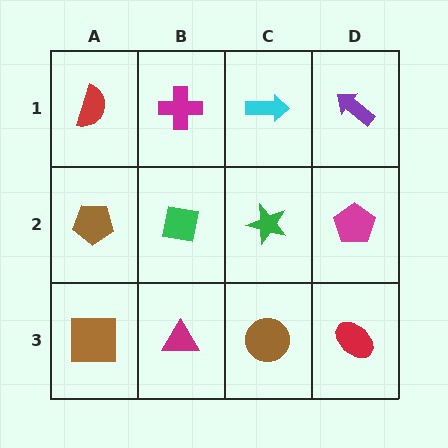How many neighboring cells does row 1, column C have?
3.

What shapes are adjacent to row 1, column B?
A green square (row 2, column B), a red semicircle (row 1, column A), a cyan arrow (row 1, column C).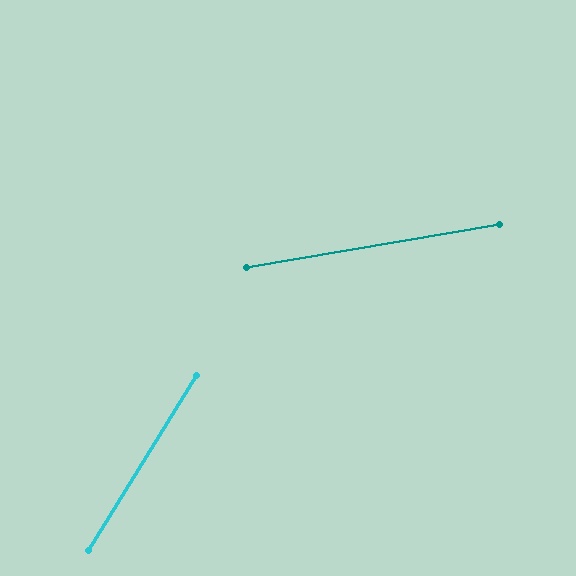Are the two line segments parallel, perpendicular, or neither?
Neither parallel nor perpendicular — they differ by about 49°.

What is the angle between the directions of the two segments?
Approximately 49 degrees.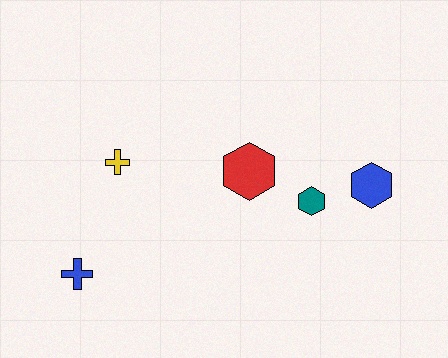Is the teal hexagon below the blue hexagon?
Yes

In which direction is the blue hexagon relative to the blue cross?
The blue hexagon is to the right of the blue cross.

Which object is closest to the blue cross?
The yellow cross is closest to the blue cross.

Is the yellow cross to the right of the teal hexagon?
No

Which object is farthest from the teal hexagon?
The blue cross is farthest from the teal hexagon.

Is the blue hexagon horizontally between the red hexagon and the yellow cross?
No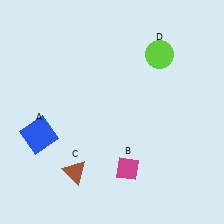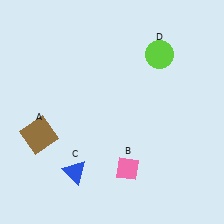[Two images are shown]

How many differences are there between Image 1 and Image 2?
There are 3 differences between the two images.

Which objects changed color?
A changed from blue to brown. B changed from magenta to pink. C changed from brown to blue.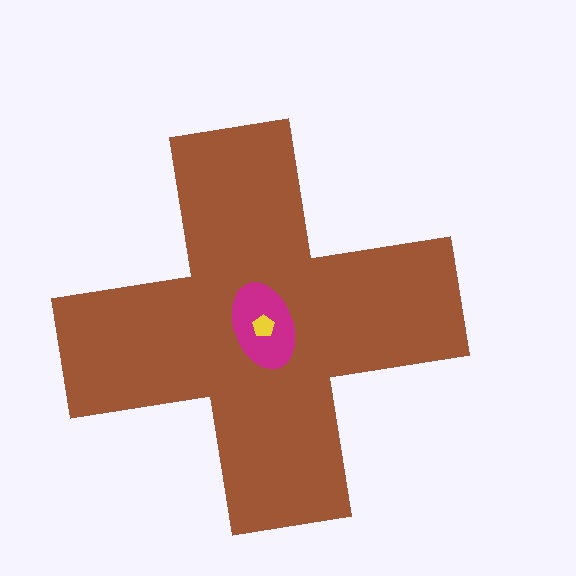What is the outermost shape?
The brown cross.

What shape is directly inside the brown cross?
The magenta ellipse.